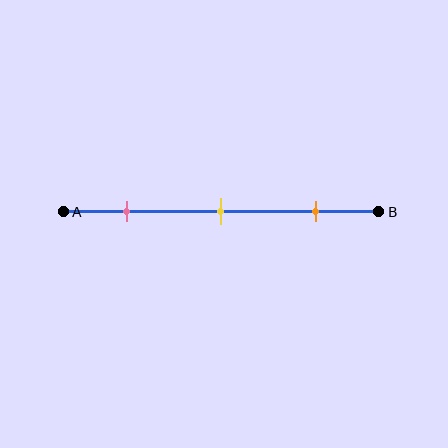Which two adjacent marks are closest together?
The pink and yellow marks are the closest adjacent pair.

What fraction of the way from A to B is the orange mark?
The orange mark is approximately 80% (0.8) of the way from A to B.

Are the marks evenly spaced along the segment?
Yes, the marks are approximately evenly spaced.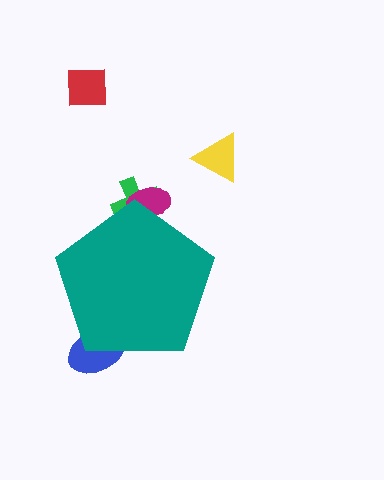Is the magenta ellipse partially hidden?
Yes, the magenta ellipse is partially hidden behind the teal pentagon.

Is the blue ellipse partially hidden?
Yes, the blue ellipse is partially hidden behind the teal pentagon.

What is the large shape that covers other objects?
A teal pentagon.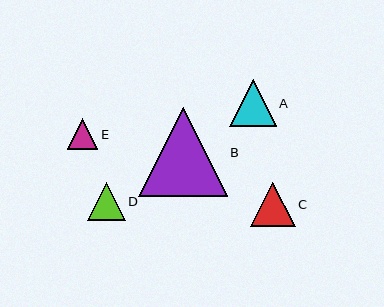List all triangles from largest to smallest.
From largest to smallest: B, A, C, D, E.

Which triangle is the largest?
Triangle B is the largest with a size of approximately 88 pixels.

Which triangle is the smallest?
Triangle E is the smallest with a size of approximately 31 pixels.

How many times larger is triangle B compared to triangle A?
Triangle B is approximately 1.9 times the size of triangle A.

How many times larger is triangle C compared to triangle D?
Triangle C is approximately 1.2 times the size of triangle D.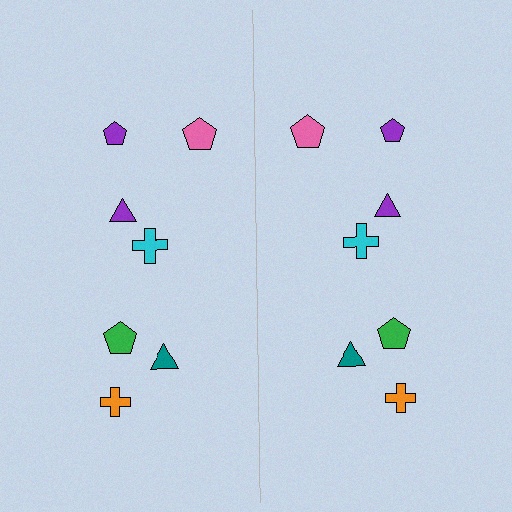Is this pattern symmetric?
Yes, this pattern has bilateral (reflection) symmetry.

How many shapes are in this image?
There are 14 shapes in this image.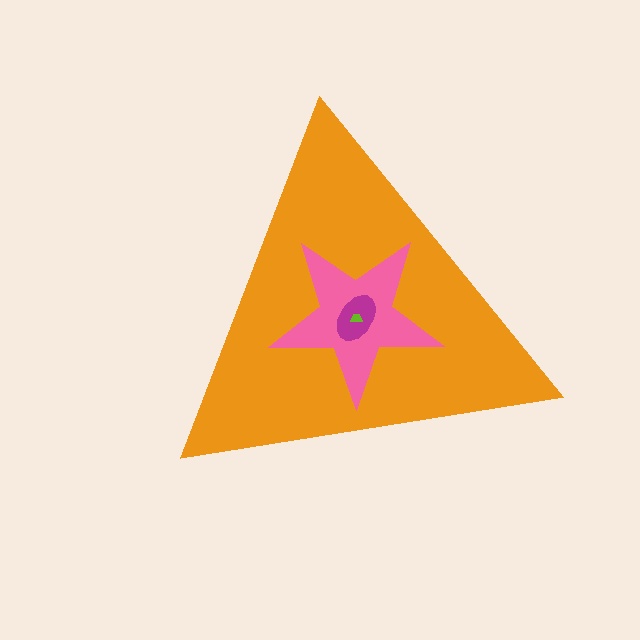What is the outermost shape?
The orange triangle.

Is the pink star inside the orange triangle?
Yes.